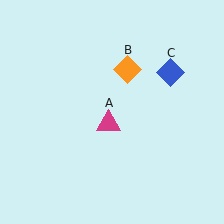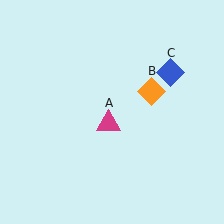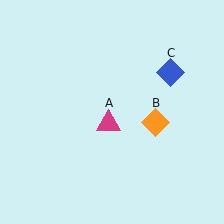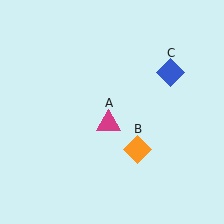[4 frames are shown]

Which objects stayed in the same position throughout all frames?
Magenta triangle (object A) and blue diamond (object C) remained stationary.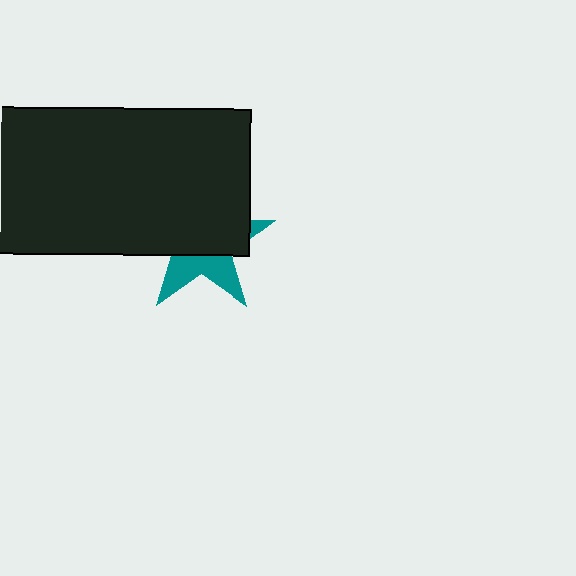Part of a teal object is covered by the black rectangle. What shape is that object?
It is a star.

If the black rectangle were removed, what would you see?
You would see the complete teal star.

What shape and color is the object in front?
The object in front is a black rectangle.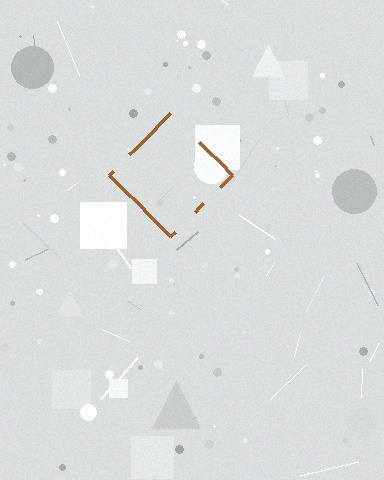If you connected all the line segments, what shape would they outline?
They would outline a diamond.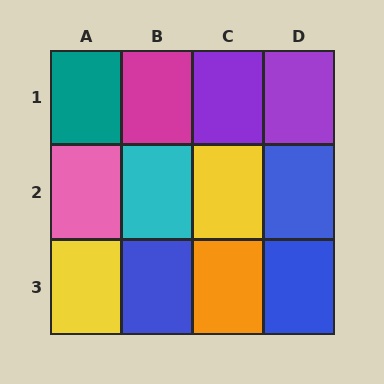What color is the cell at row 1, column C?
Purple.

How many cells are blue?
3 cells are blue.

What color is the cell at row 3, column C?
Orange.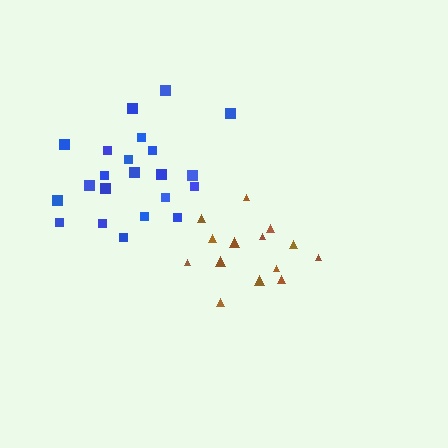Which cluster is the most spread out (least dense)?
Blue.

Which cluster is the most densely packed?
Brown.